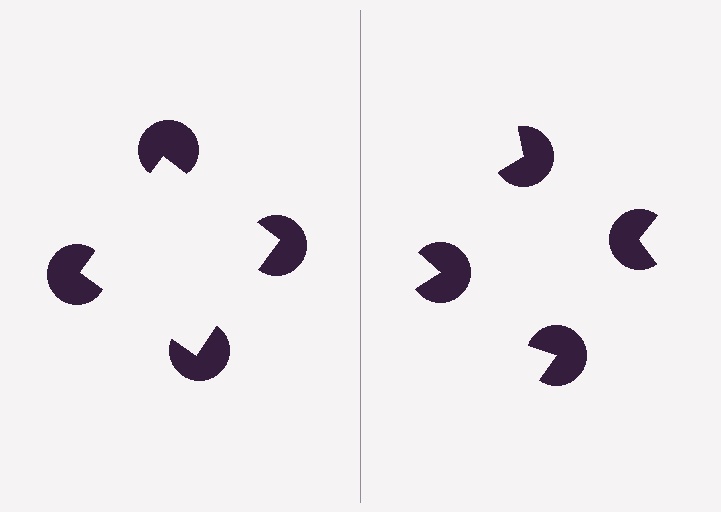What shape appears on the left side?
An illusory square.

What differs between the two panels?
The pac-man discs are positioned identically on both sides; only the wedge orientations differ. On the left they align to a square; on the right they are misaligned.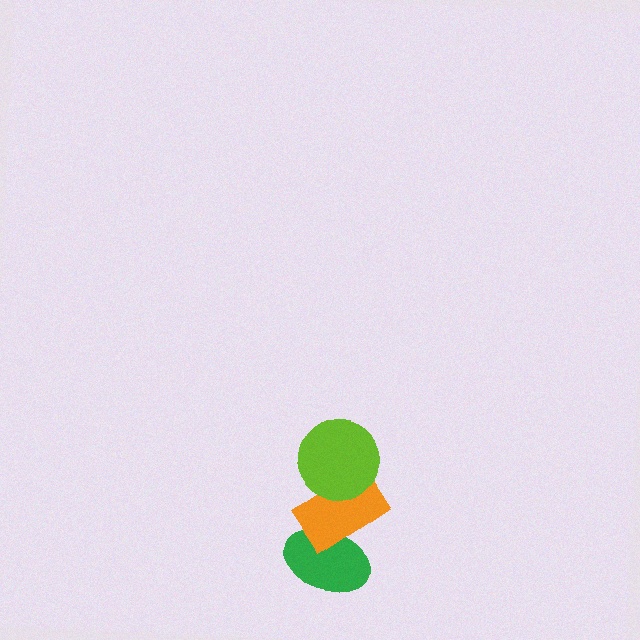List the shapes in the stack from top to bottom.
From top to bottom: the lime circle, the orange rectangle, the green ellipse.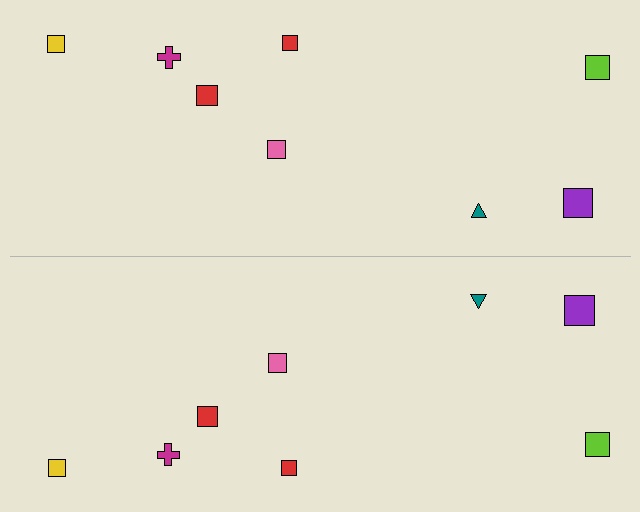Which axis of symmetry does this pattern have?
The pattern has a horizontal axis of symmetry running through the center of the image.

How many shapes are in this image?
There are 16 shapes in this image.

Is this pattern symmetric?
Yes, this pattern has bilateral (reflection) symmetry.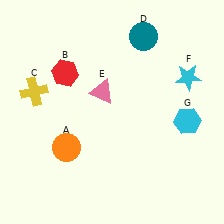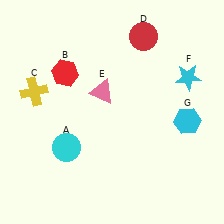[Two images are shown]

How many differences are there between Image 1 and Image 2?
There are 2 differences between the two images.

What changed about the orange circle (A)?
In Image 1, A is orange. In Image 2, it changed to cyan.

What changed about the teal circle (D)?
In Image 1, D is teal. In Image 2, it changed to red.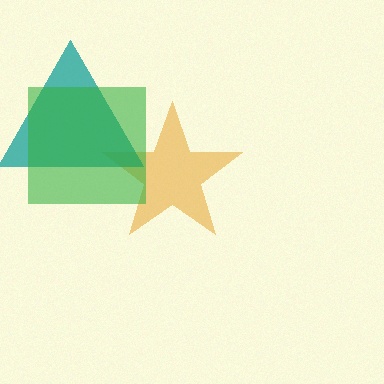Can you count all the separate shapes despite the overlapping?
Yes, there are 3 separate shapes.